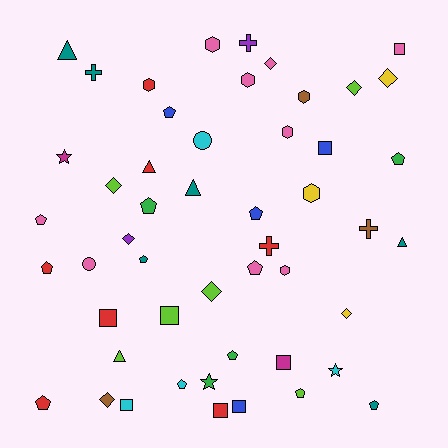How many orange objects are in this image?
There are no orange objects.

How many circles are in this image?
There are 2 circles.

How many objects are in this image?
There are 50 objects.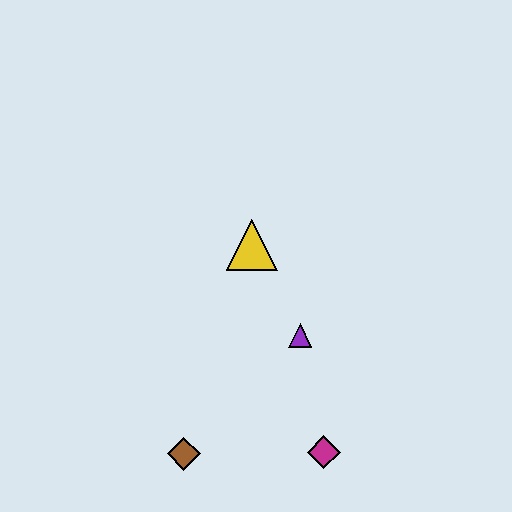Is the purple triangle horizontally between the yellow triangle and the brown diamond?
No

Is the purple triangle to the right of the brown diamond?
Yes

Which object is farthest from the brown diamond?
The yellow triangle is farthest from the brown diamond.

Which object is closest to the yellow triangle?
The purple triangle is closest to the yellow triangle.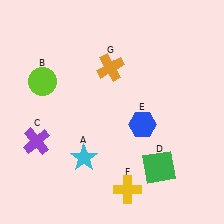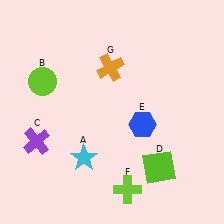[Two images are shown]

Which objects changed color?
D changed from green to lime. F changed from yellow to lime.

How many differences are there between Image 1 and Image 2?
There are 2 differences between the two images.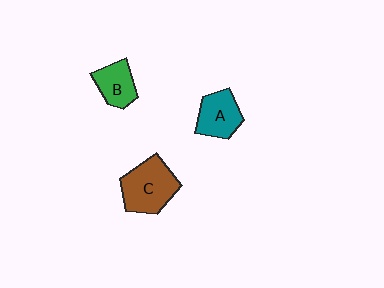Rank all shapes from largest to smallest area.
From largest to smallest: C (brown), A (teal), B (green).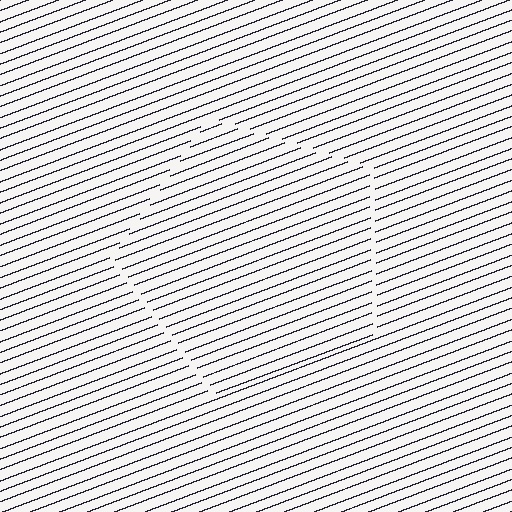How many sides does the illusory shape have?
5 sides — the line-ends trace a pentagon.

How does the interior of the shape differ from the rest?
The interior of the shape contains the same grating, shifted by half a period — the contour is defined by the phase discontinuity where line-ends from the inner and outer gratings abut.